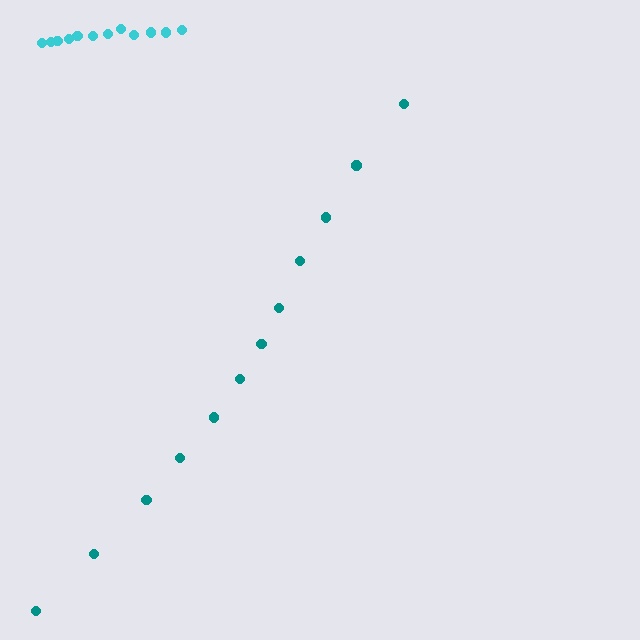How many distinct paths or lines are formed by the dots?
There are 2 distinct paths.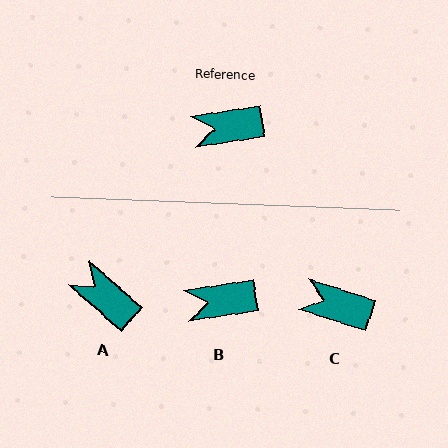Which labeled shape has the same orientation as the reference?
B.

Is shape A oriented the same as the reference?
No, it is off by about 50 degrees.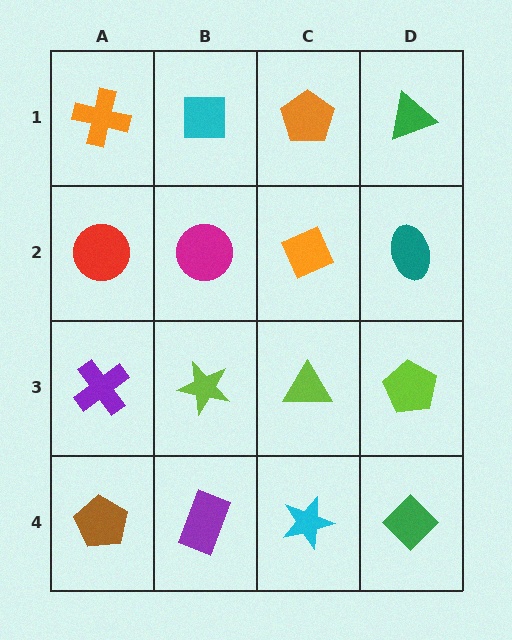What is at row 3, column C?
A lime triangle.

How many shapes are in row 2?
4 shapes.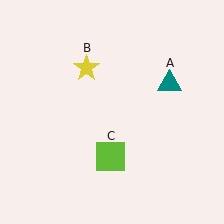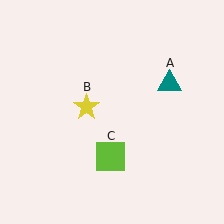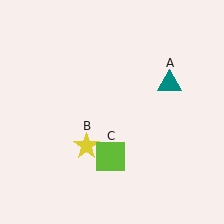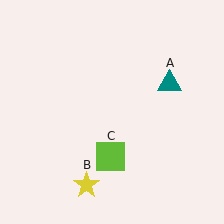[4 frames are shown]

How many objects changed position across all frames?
1 object changed position: yellow star (object B).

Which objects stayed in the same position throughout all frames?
Teal triangle (object A) and lime square (object C) remained stationary.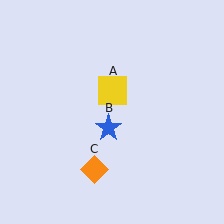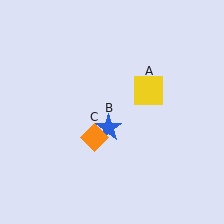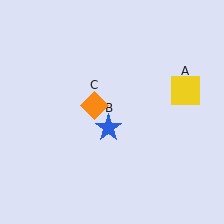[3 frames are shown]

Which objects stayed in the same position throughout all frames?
Blue star (object B) remained stationary.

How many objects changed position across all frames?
2 objects changed position: yellow square (object A), orange diamond (object C).